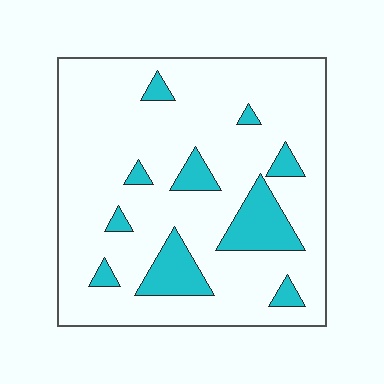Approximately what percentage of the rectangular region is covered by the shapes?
Approximately 15%.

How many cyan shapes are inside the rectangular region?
10.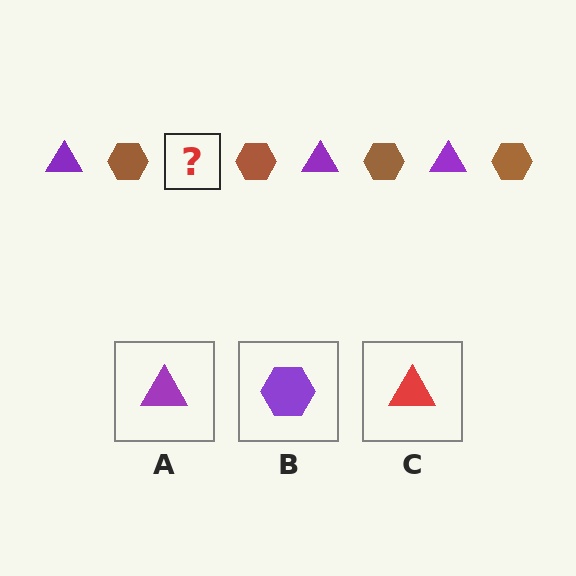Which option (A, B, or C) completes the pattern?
A.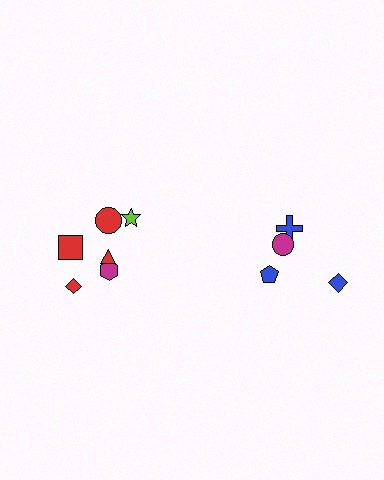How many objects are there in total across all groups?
There are 10 objects.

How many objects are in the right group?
There are 4 objects.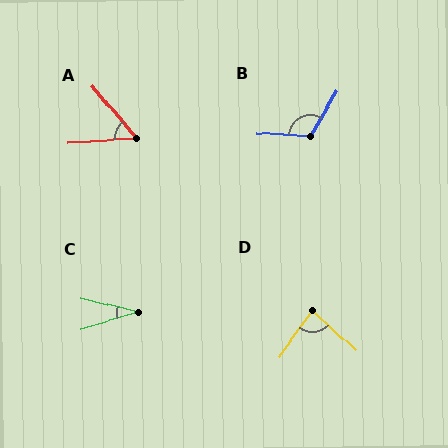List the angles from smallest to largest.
C (30°), A (54°), D (83°), B (118°).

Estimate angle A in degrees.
Approximately 54 degrees.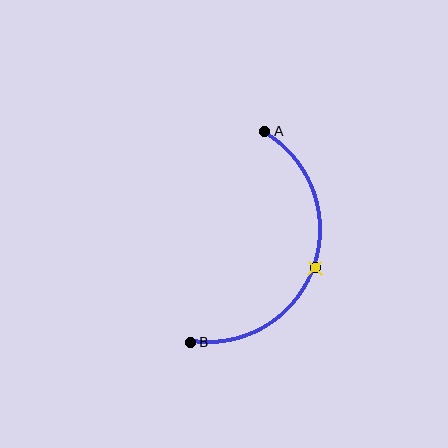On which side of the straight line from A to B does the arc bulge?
The arc bulges to the right of the straight line connecting A and B.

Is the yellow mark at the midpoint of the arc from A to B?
Yes. The yellow mark lies on the arc at equal arc-length from both A and B — it is the arc midpoint.